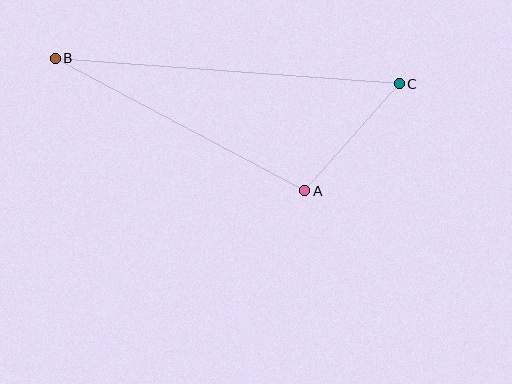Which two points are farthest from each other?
Points B and C are farthest from each other.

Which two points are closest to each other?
Points A and C are closest to each other.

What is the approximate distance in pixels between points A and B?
The distance between A and B is approximately 283 pixels.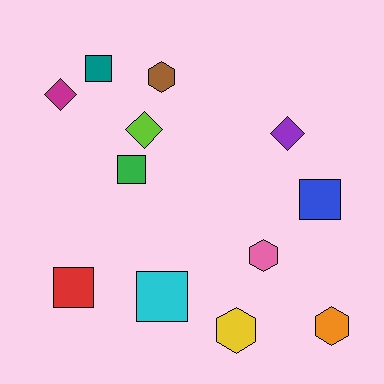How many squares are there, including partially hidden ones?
There are 5 squares.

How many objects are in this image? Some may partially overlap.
There are 12 objects.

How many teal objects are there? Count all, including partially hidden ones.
There is 1 teal object.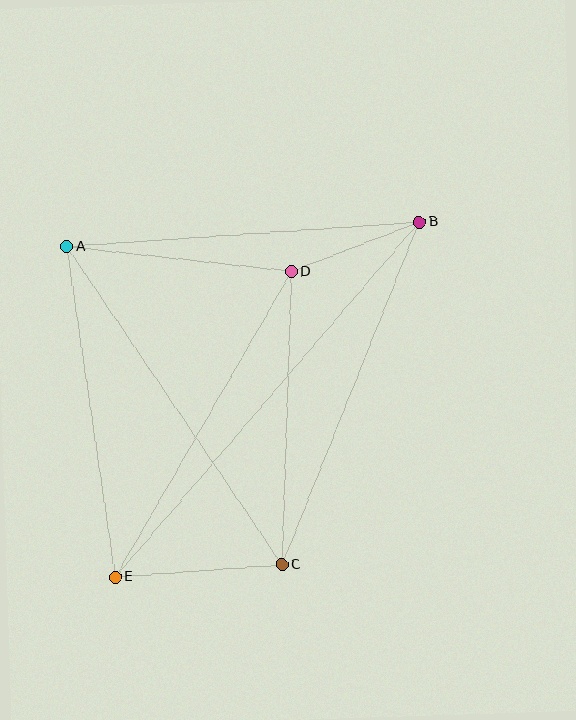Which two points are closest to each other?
Points B and D are closest to each other.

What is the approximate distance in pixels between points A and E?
The distance between A and E is approximately 334 pixels.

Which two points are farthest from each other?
Points B and E are farthest from each other.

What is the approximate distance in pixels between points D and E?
The distance between D and E is approximately 353 pixels.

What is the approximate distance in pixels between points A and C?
The distance between A and C is approximately 384 pixels.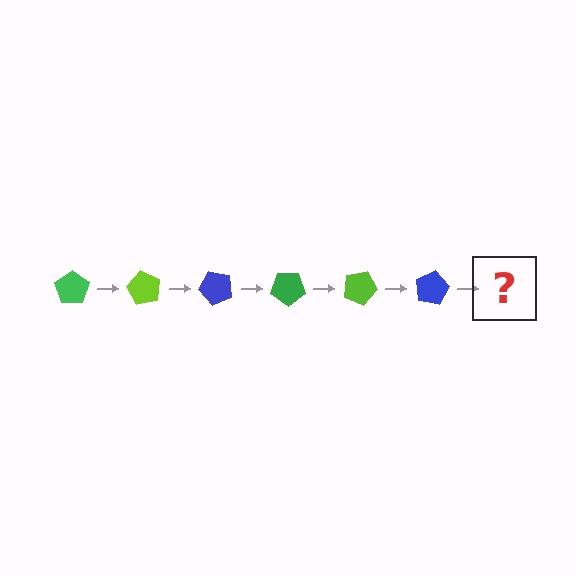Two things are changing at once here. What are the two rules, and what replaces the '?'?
The two rules are that it rotates 60 degrees each step and the color cycles through green, lime, and blue. The '?' should be a green pentagon, rotated 360 degrees from the start.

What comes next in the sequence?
The next element should be a green pentagon, rotated 360 degrees from the start.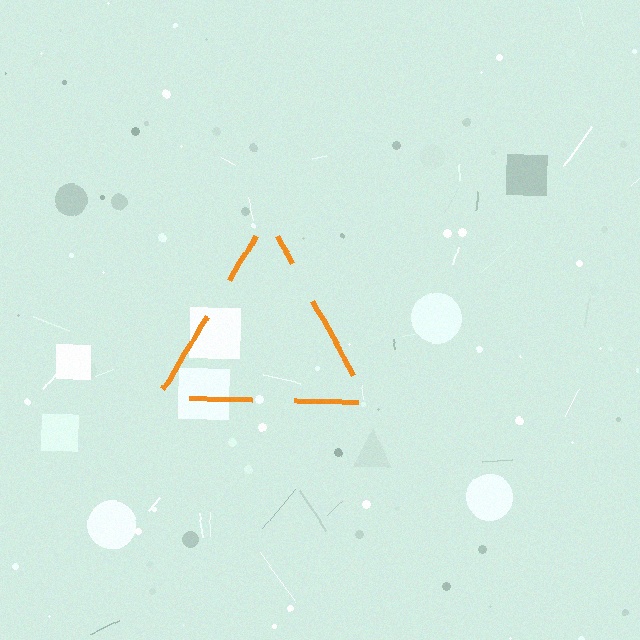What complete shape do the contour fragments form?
The contour fragments form a triangle.